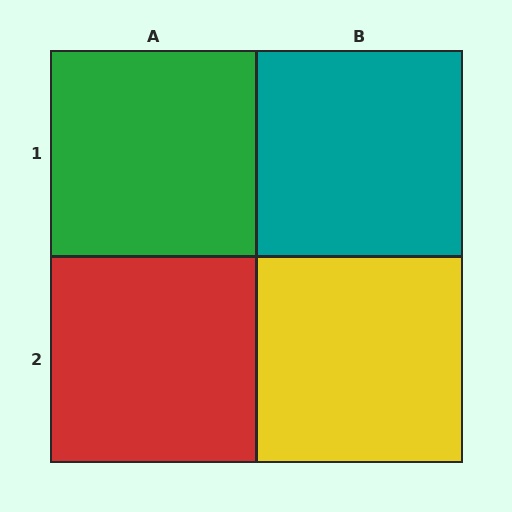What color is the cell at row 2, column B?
Yellow.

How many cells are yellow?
1 cell is yellow.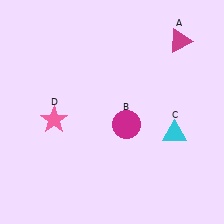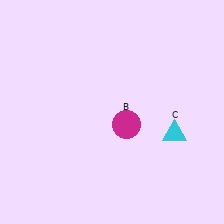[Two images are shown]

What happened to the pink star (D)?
The pink star (D) was removed in Image 2. It was in the bottom-left area of Image 1.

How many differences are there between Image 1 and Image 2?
There are 2 differences between the two images.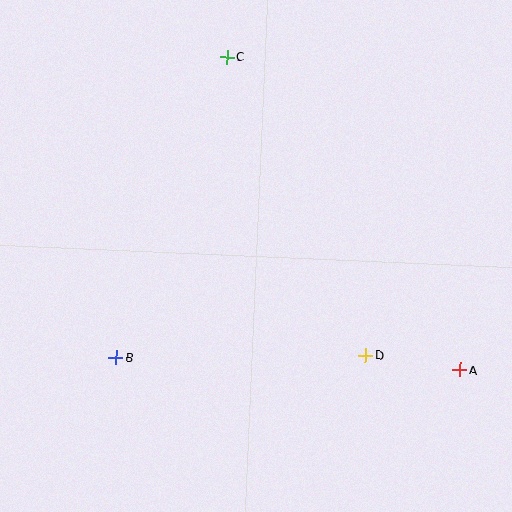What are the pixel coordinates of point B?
Point B is at (116, 357).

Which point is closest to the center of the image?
Point D at (366, 355) is closest to the center.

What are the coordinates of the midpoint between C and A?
The midpoint between C and A is at (343, 213).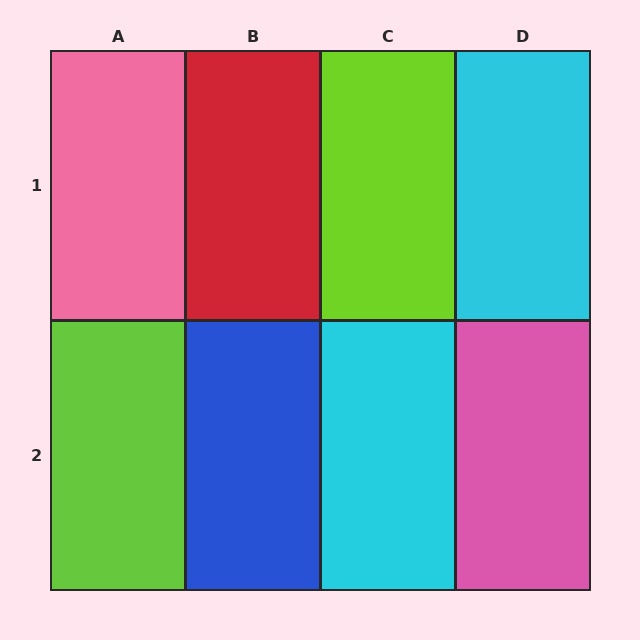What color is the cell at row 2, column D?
Pink.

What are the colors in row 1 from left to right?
Pink, red, lime, cyan.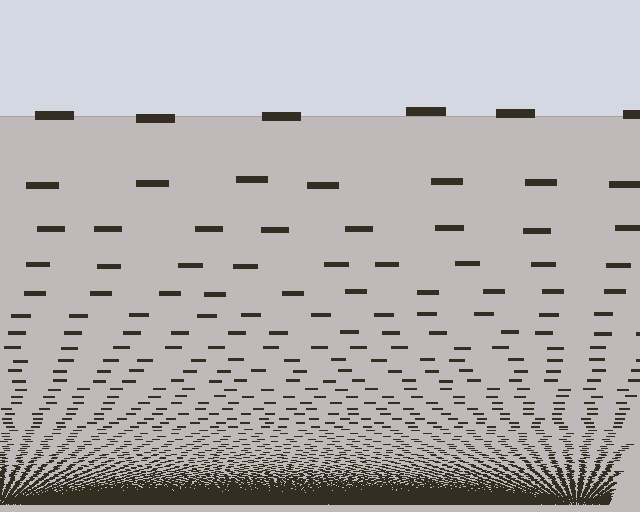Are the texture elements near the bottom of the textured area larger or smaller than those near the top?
Smaller. The gradient is inverted — elements near the bottom are smaller and denser.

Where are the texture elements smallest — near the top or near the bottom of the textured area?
Near the bottom.